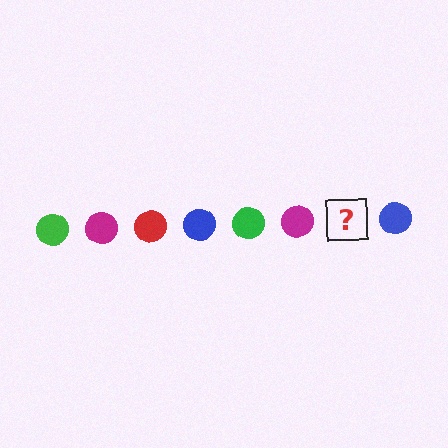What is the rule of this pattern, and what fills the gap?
The rule is that the pattern cycles through green, magenta, red, blue circles. The gap should be filled with a red circle.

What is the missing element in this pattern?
The missing element is a red circle.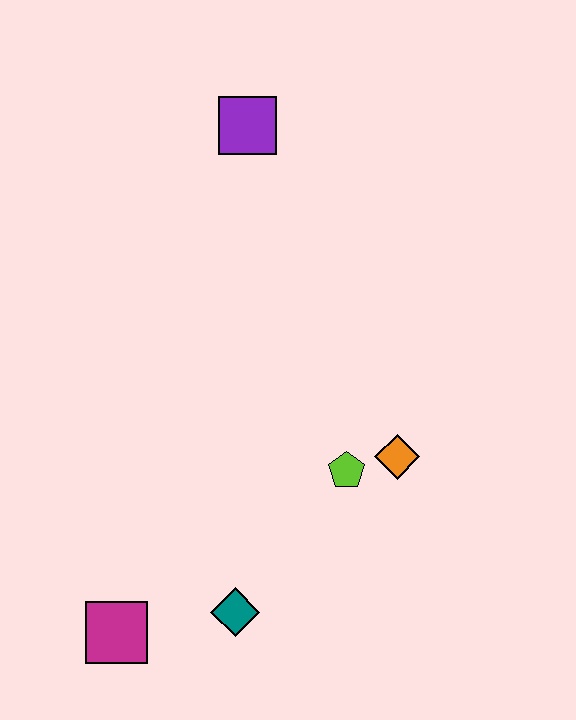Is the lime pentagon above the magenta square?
Yes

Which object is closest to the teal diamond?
The magenta square is closest to the teal diamond.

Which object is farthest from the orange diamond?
The purple square is farthest from the orange diamond.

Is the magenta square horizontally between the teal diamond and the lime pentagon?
No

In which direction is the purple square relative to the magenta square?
The purple square is above the magenta square.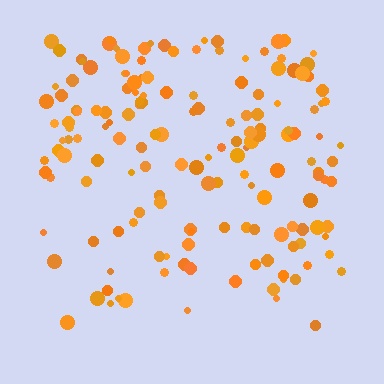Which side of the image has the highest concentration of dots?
The top.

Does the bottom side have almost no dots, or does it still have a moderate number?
Still a moderate number, just noticeably fewer than the top.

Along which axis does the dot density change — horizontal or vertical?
Vertical.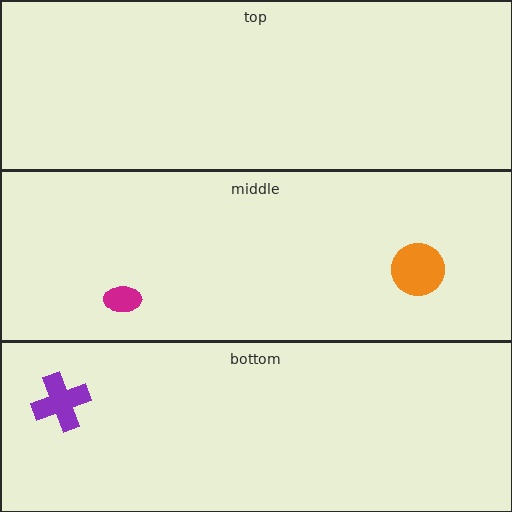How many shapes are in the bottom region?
1.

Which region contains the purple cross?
The bottom region.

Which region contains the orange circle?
The middle region.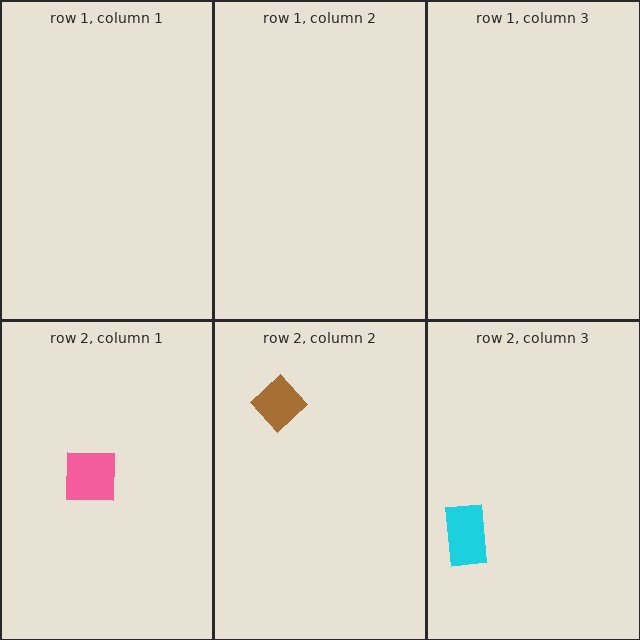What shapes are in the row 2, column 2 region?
The brown diamond.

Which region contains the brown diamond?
The row 2, column 2 region.